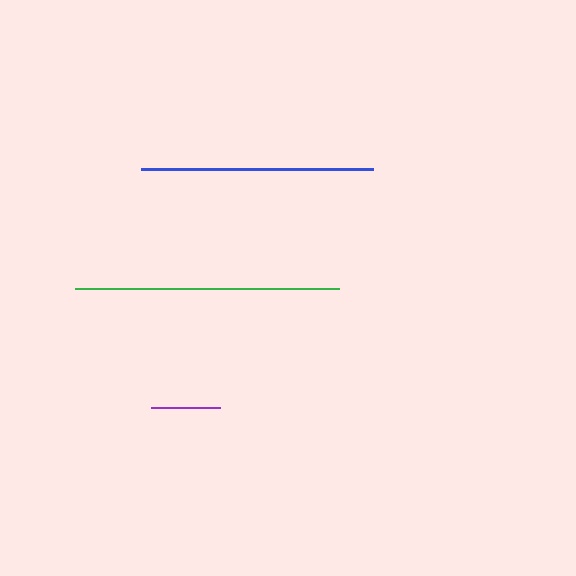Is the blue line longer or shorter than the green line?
The green line is longer than the blue line.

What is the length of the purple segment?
The purple segment is approximately 69 pixels long.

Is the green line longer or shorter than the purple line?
The green line is longer than the purple line.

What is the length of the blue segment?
The blue segment is approximately 231 pixels long.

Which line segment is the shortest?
The purple line is the shortest at approximately 69 pixels.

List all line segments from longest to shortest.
From longest to shortest: green, blue, purple.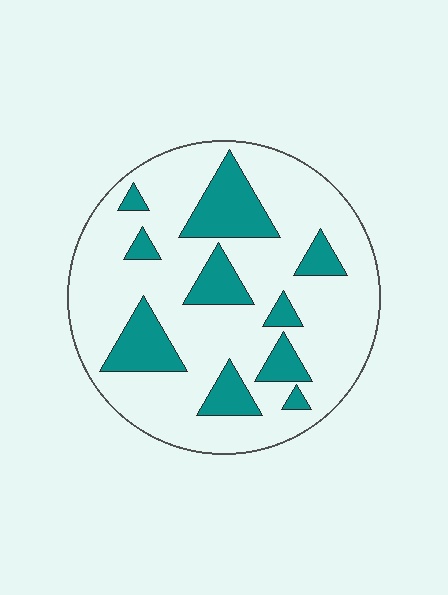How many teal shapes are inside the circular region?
10.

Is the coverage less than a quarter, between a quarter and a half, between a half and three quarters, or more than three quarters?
Less than a quarter.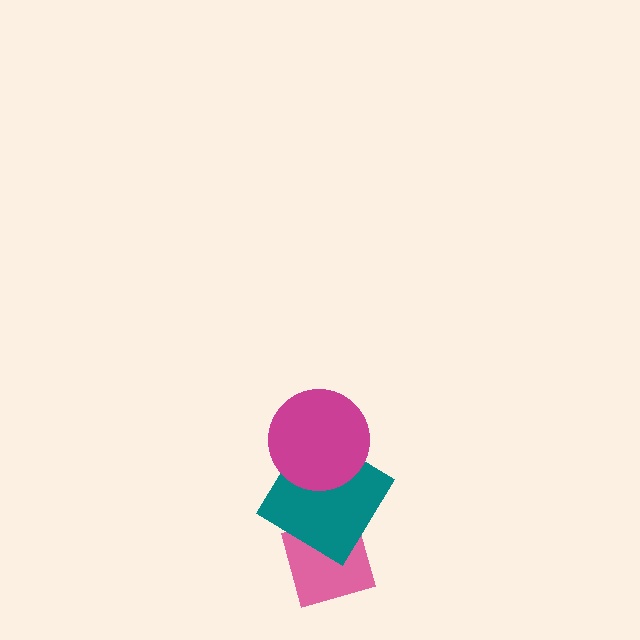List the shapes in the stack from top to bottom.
From top to bottom: the magenta circle, the teal diamond, the pink diamond.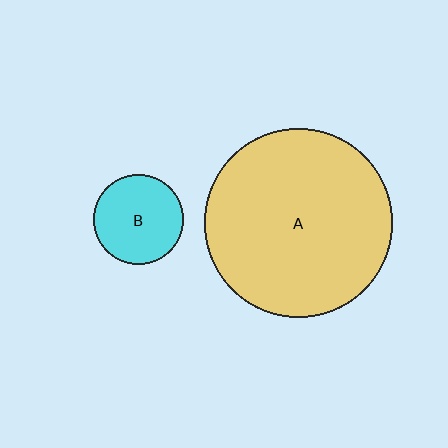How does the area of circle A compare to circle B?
Approximately 4.4 times.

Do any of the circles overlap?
No, none of the circles overlap.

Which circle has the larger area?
Circle A (yellow).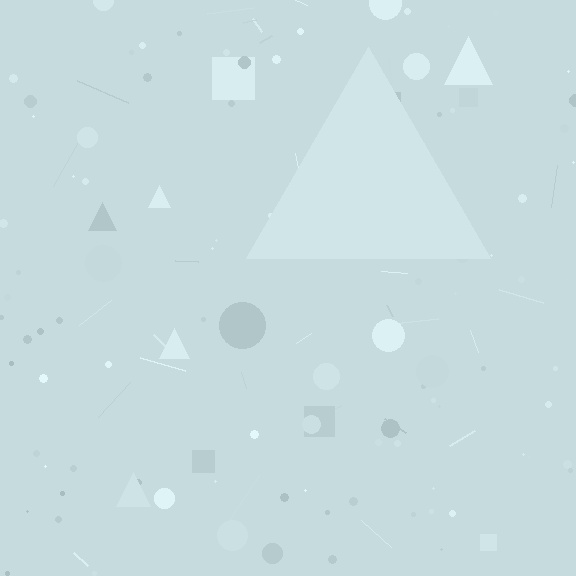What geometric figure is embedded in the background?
A triangle is embedded in the background.